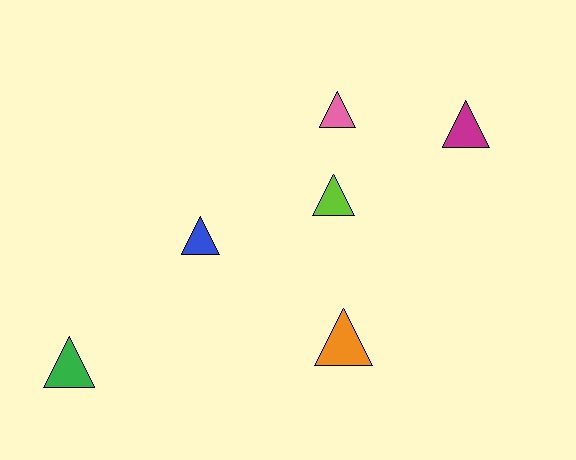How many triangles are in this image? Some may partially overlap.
There are 6 triangles.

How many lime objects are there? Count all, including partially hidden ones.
There is 1 lime object.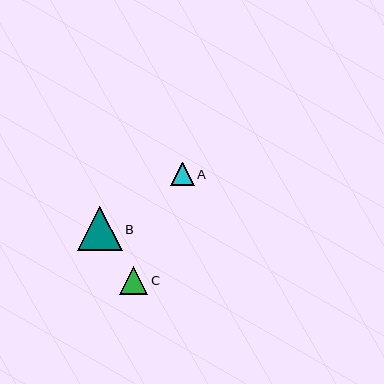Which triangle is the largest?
Triangle B is the largest with a size of approximately 45 pixels.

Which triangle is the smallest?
Triangle A is the smallest with a size of approximately 23 pixels.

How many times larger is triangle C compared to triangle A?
Triangle C is approximately 1.2 times the size of triangle A.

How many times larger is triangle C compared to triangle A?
Triangle C is approximately 1.2 times the size of triangle A.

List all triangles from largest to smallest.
From largest to smallest: B, C, A.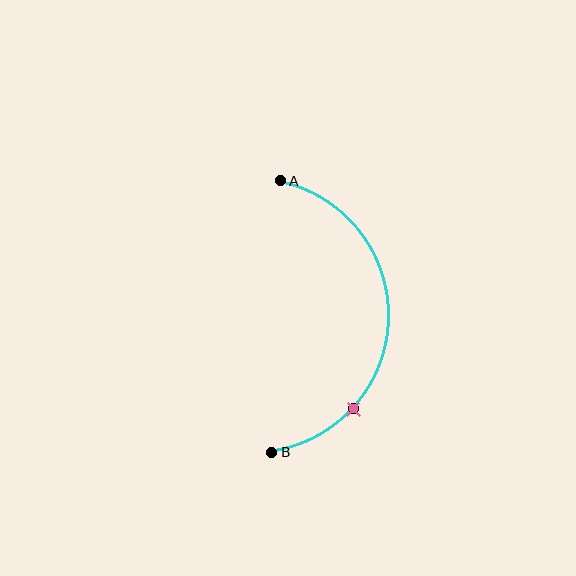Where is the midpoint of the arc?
The arc midpoint is the point on the curve farthest from the straight line joining A and B. It sits to the right of that line.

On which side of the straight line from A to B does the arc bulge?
The arc bulges to the right of the straight line connecting A and B.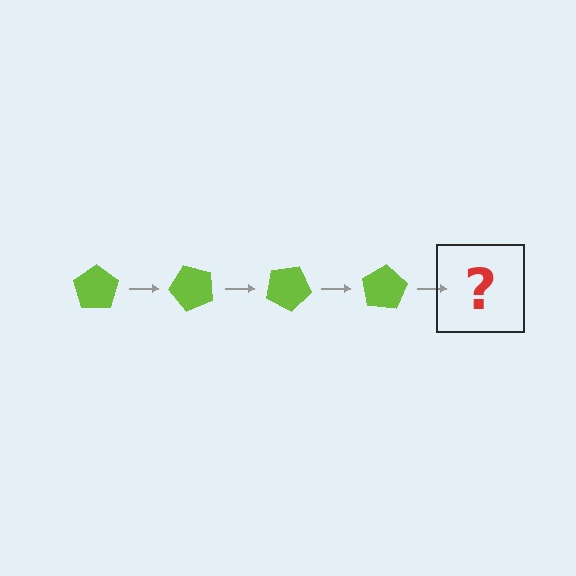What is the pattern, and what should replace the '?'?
The pattern is that the pentagon rotates 50 degrees each step. The '?' should be a lime pentagon rotated 200 degrees.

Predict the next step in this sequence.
The next step is a lime pentagon rotated 200 degrees.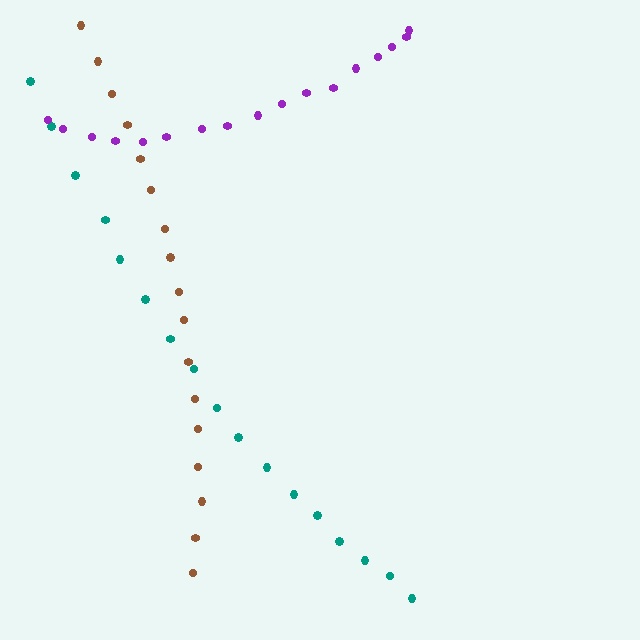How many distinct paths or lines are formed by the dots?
There are 3 distinct paths.